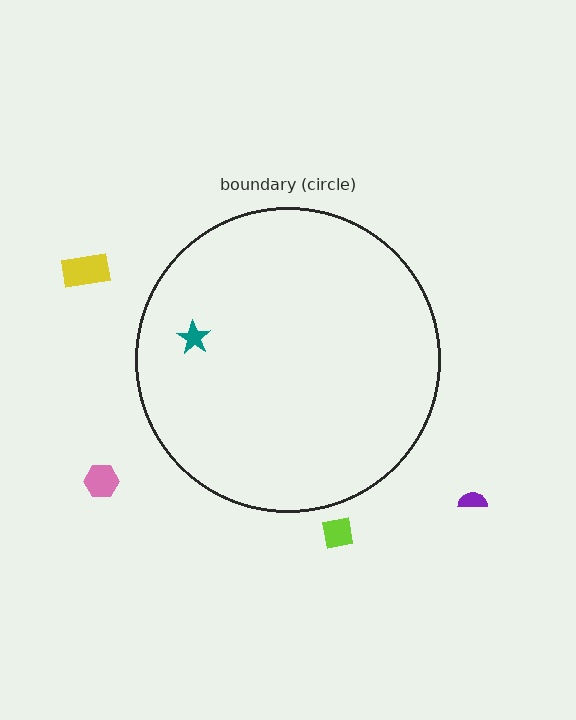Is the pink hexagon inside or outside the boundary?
Outside.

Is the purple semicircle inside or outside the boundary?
Outside.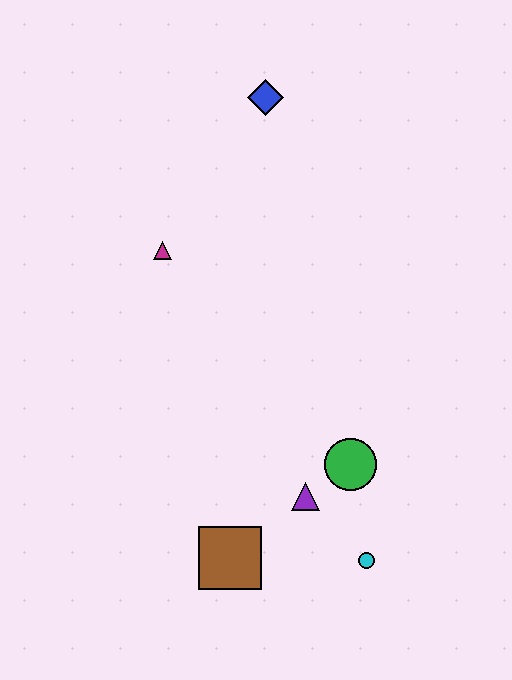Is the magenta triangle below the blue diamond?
Yes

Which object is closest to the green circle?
The purple triangle is closest to the green circle.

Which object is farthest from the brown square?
The blue diamond is farthest from the brown square.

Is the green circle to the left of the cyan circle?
Yes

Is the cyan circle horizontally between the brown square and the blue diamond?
No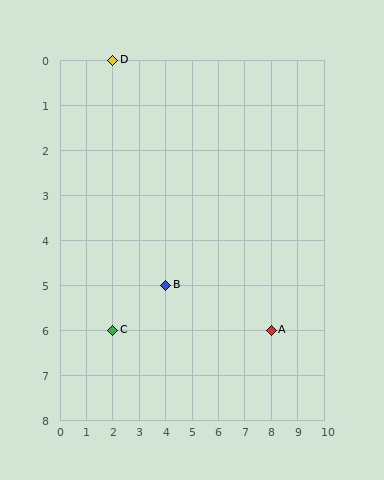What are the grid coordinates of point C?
Point C is at grid coordinates (2, 6).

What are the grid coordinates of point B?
Point B is at grid coordinates (4, 5).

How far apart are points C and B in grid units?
Points C and B are 2 columns and 1 row apart (about 2.2 grid units diagonally).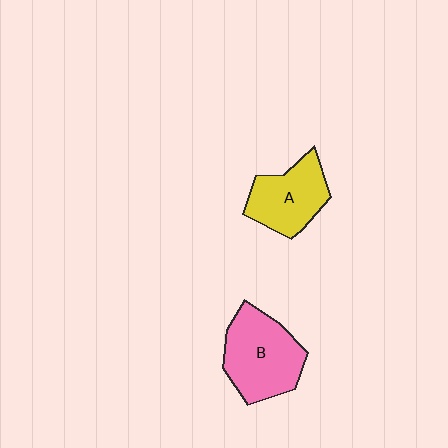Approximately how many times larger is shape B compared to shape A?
Approximately 1.3 times.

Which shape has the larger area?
Shape B (pink).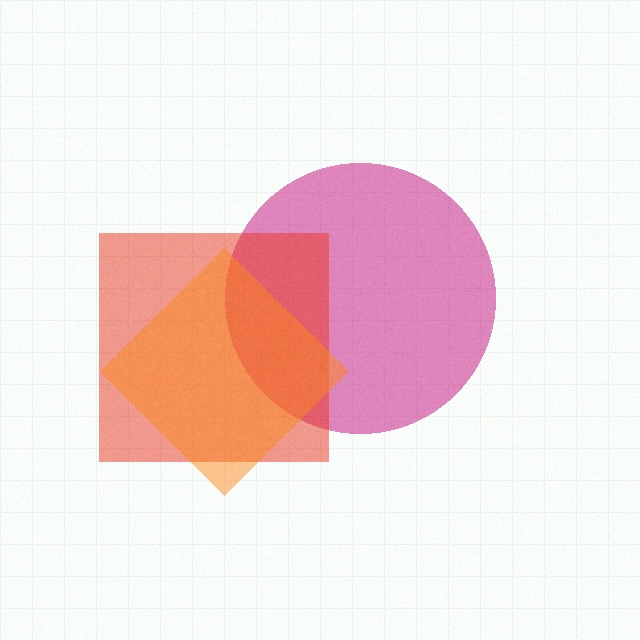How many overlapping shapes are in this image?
There are 3 overlapping shapes in the image.